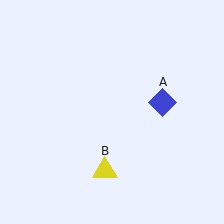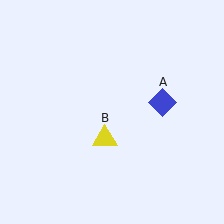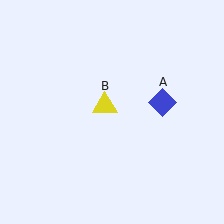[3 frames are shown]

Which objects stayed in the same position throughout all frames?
Blue diamond (object A) remained stationary.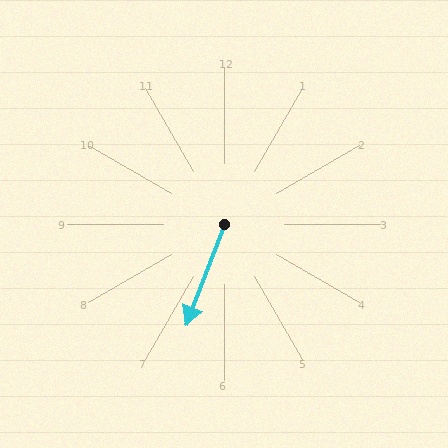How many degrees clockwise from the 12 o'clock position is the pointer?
Approximately 201 degrees.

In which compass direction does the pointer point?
South.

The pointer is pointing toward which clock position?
Roughly 7 o'clock.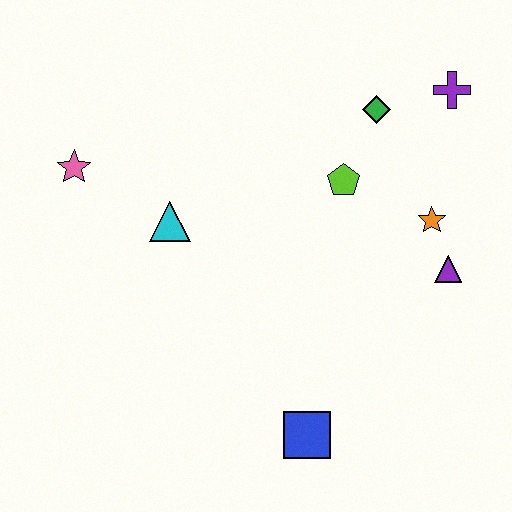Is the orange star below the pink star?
Yes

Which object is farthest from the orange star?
The pink star is farthest from the orange star.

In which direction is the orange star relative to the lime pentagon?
The orange star is to the right of the lime pentagon.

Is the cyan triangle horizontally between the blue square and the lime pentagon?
No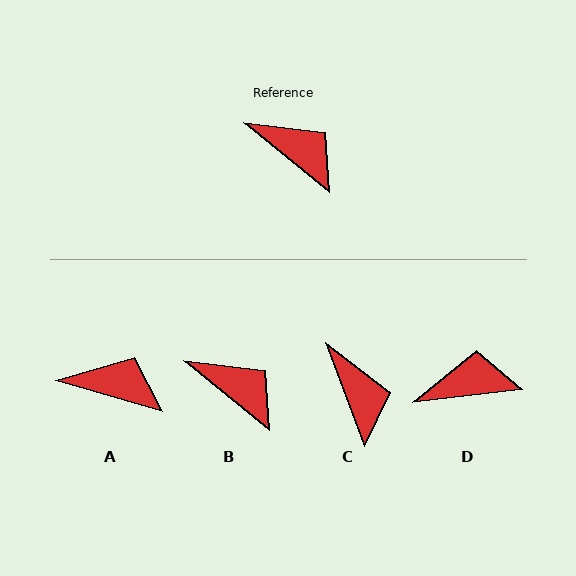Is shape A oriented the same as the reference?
No, it is off by about 23 degrees.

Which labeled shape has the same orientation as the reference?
B.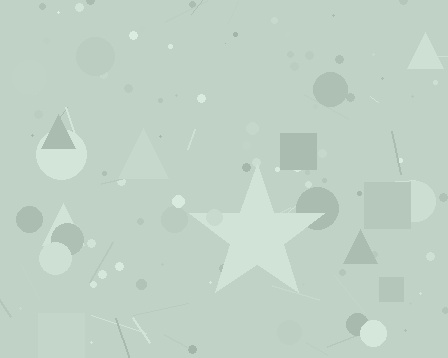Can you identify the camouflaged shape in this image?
The camouflaged shape is a star.